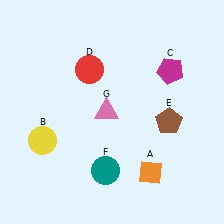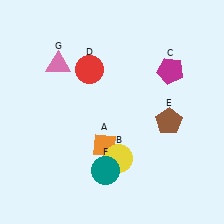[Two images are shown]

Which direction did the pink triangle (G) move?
The pink triangle (G) moved left.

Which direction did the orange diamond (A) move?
The orange diamond (A) moved left.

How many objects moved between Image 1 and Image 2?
3 objects moved between the two images.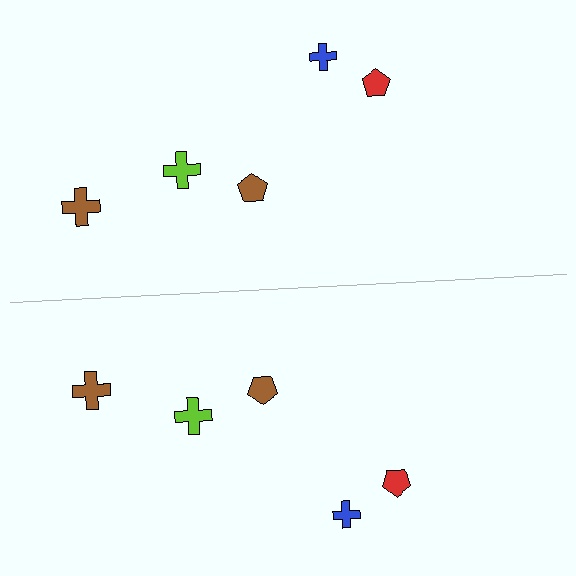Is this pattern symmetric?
Yes, this pattern has bilateral (reflection) symmetry.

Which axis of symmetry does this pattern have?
The pattern has a horizontal axis of symmetry running through the center of the image.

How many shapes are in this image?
There are 10 shapes in this image.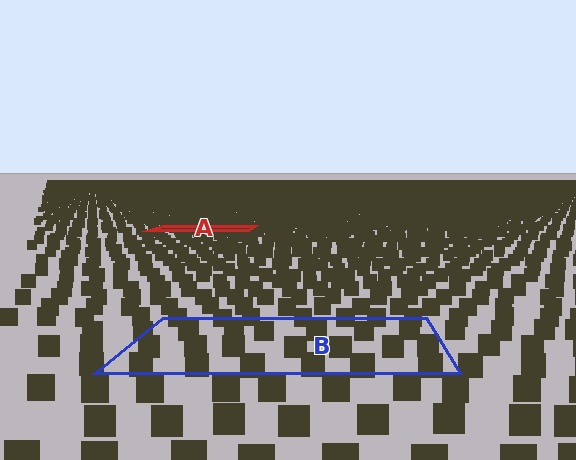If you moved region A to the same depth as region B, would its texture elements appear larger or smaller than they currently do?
They would appear larger. At a closer depth, the same texture elements are projected at a bigger on-screen size.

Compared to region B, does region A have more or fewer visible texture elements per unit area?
Region A has more texture elements per unit area — they are packed more densely because it is farther away.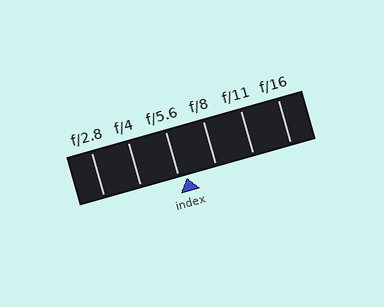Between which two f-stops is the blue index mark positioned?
The index mark is between f/5.6 and f/8.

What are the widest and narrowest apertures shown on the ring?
The widest aperture shown is f/2.8 and the narrowest is f/16.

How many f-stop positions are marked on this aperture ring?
There are 6 f-stop positions marked.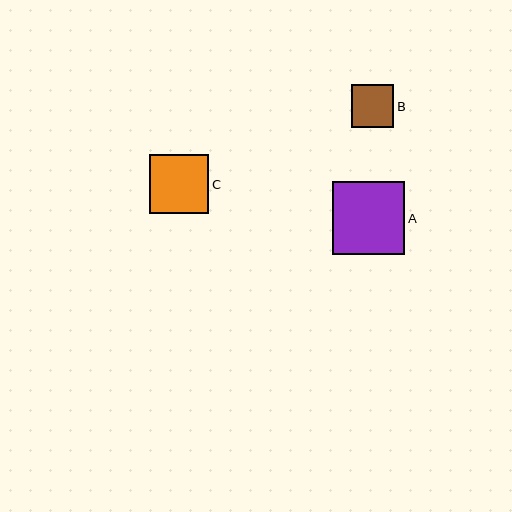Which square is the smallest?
Square B is the smallest with a size of approximately 42 pixels.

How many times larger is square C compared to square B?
Square C is approximately 1.4 times the size of square B.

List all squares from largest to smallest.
From largest to smallest: A, C, B.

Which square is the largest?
Square A is the largest with a size of approximately 72 pixels.